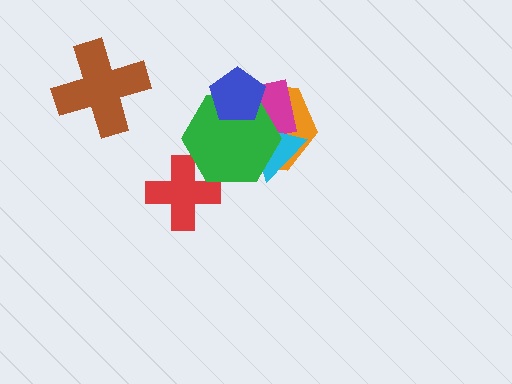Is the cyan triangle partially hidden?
Yes, it is partially covered by another shape.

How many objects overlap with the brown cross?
0 objects overlap with the brown cross.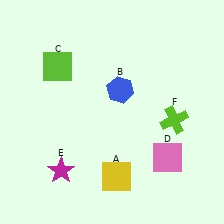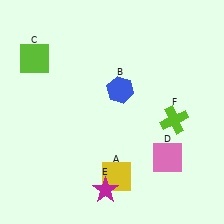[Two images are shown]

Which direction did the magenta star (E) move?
The magenta star (E) moved right.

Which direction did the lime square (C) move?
The lime square (C) moved left.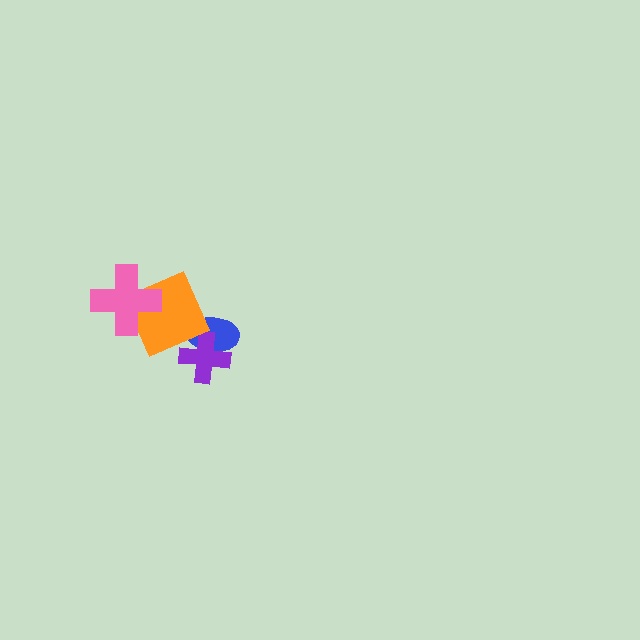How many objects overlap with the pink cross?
1 object overlaps with the pink cross.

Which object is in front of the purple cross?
The orange diamond is in front of the purple cross.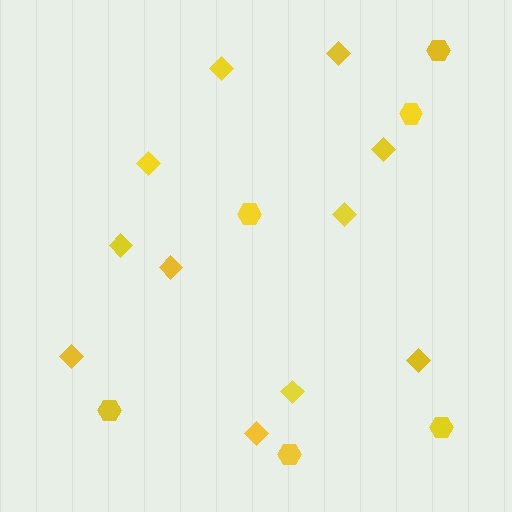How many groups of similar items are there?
There are 2 groups: one group of diamonds (11) and one group of hexagons (6).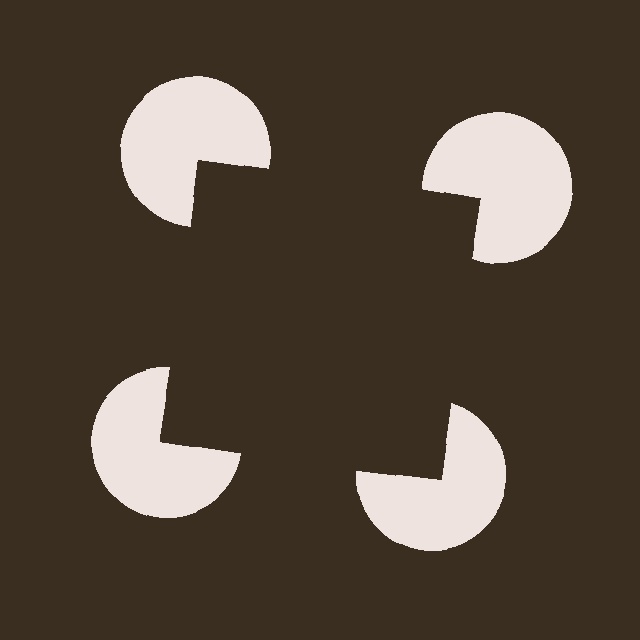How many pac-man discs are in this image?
There are 4 — one at each vertex of the illusory square.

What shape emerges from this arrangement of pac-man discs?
An illusory square — its edges are inferred from the aligned wedge cuts in the pac-man discs, not physically drawn.